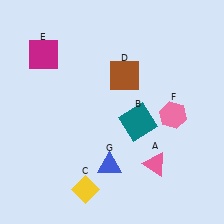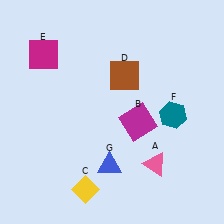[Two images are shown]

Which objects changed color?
B changed from teal to magenta. F changed from pink to teal.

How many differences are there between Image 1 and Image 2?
There are 2 differences between the two images.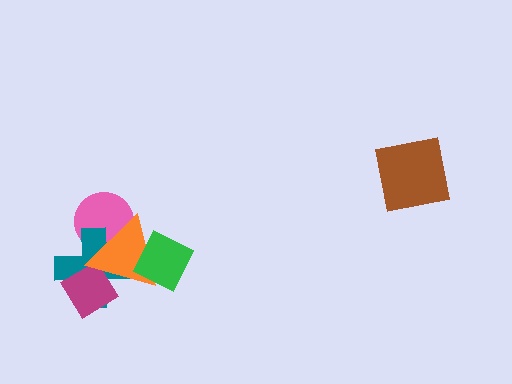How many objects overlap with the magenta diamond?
2 objects overlap with the magenta diamond.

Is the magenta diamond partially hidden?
Yes, it is partially covered by another shape.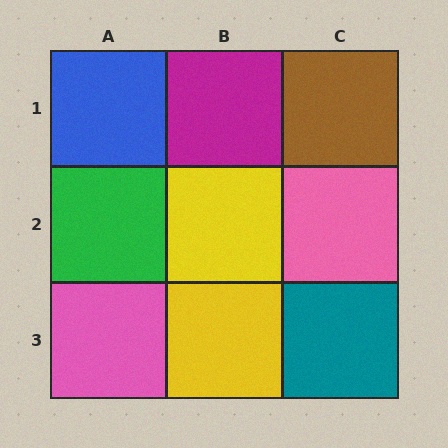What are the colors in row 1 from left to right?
Blue, magenta, brown.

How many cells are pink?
2 cells are pink.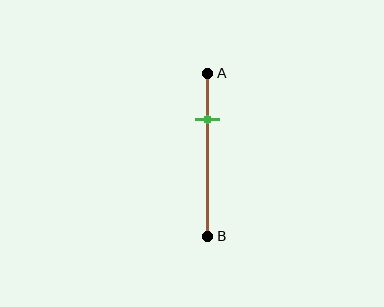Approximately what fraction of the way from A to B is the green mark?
The green mark is approximately 30% of the way from A to B.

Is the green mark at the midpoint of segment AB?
No, the mark is at about 30% from A, not at the 50% midpoint.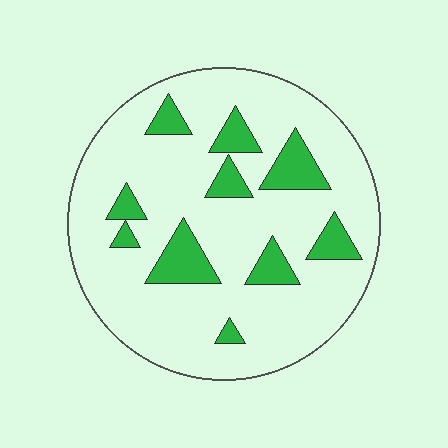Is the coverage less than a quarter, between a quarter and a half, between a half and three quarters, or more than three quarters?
Less than a quarter.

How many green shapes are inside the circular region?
10.